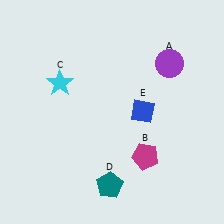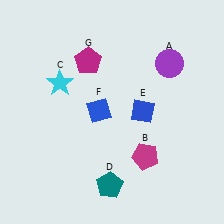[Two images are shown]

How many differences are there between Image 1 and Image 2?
There are 2 differences between the two images.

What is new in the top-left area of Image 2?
A blue diamond (F) was added in the top-left area of Image 2.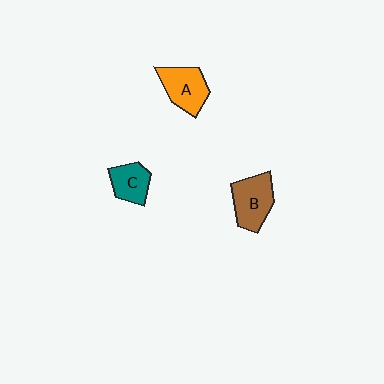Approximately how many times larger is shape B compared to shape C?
Approximately 1.4 times.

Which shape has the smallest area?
Shape C (teal).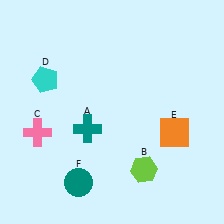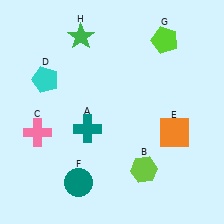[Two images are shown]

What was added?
A lime pentagon (G), a green star (H) were added in Image 2.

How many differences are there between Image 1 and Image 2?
There are 2 differences between the two images.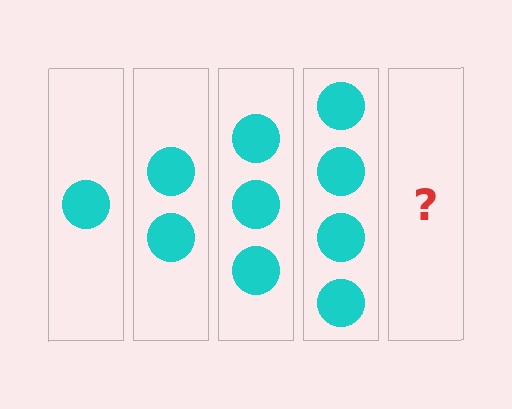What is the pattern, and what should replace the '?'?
The pattern is that each step adds one more circle. The '?' should be 5 circles.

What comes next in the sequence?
The next element should be 5 circles.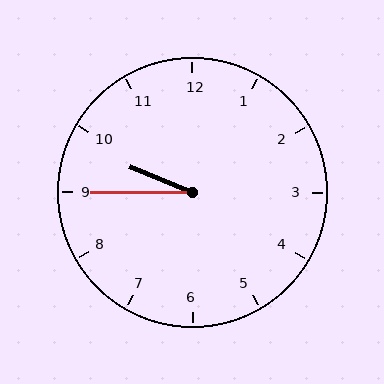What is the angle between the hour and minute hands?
Approximately 22 degrees.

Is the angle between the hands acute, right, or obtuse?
It is acute.